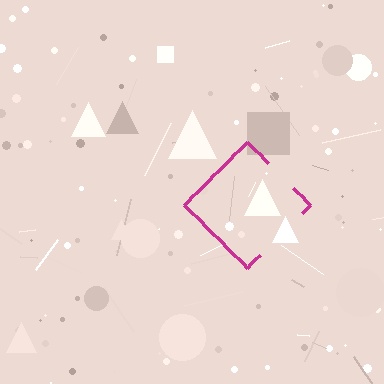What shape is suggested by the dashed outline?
The dashed outline suggests a diamond.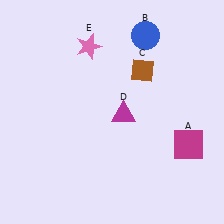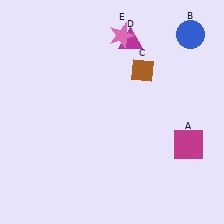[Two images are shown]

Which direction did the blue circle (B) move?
The blue circle (B) moved right.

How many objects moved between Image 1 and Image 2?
3 objects moved between the two images.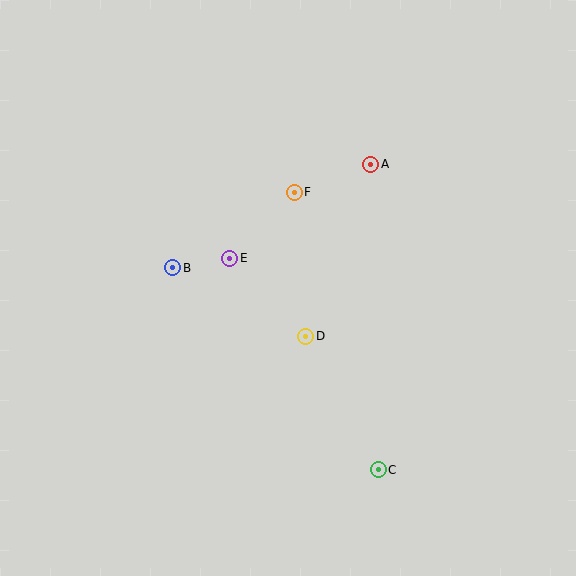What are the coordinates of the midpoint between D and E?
The midpoint between D and E is at (268, 297).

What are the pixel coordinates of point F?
Point F is at (294, 192).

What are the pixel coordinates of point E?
Point E is at (230, 258).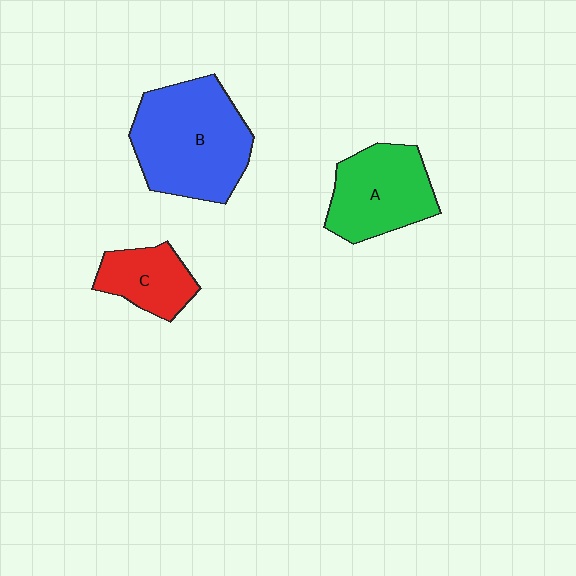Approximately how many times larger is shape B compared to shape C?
Approximately 2.2 times.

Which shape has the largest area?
Shape B (blue).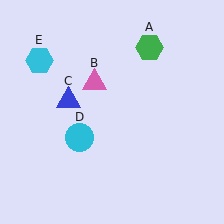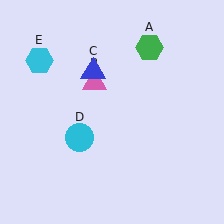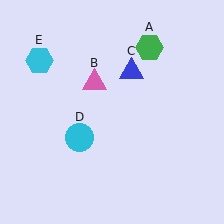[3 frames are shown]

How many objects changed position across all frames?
1 object changed position: blue triangle (object C).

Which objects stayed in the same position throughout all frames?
Green hexagon (object A) and pink triangle (object B) and cyan circle (object D) and cyan hexagon (object E) remained stationary.